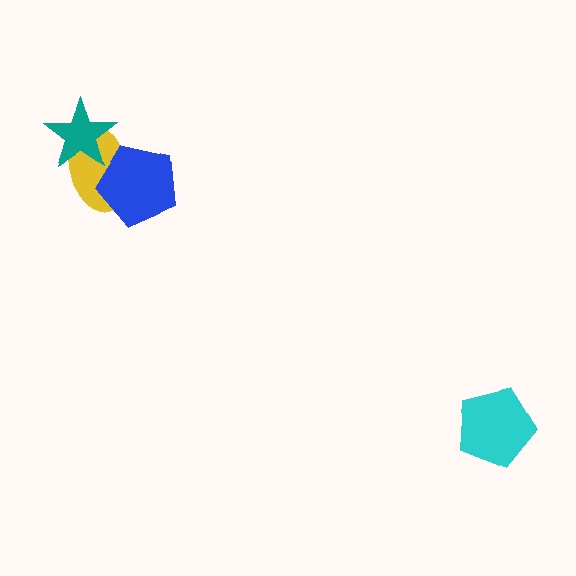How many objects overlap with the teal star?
1 object overlaps with the teal star.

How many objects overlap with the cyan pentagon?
0 objects overlap with the cyan pentagon.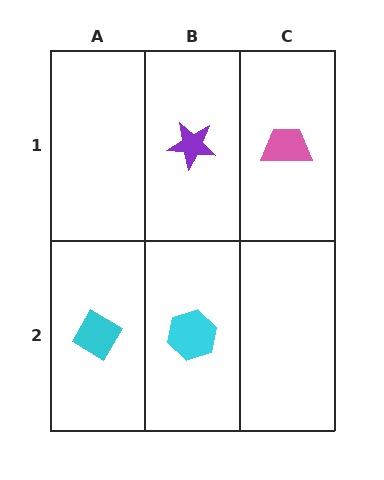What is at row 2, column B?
A cyan hexagon.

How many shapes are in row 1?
2 shapes.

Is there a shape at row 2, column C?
No, that cell is empty.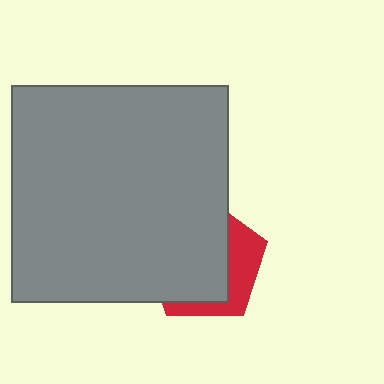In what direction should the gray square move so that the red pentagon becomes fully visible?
The gray square should move left. That is the shortest direction to clear the overlap and leave the red pentagon fully visible.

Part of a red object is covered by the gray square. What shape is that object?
It is a pentagon.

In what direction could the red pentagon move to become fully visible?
The red pentagon could move right. That would shift it out from behind the gray square entirely.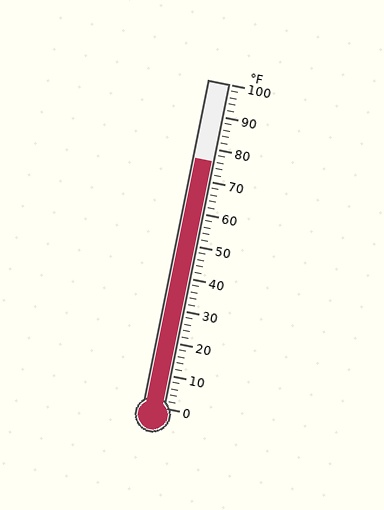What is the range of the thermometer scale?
The thermometer scale ranges from 0°F to 100°F.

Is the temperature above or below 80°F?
The temperature is below 80°F.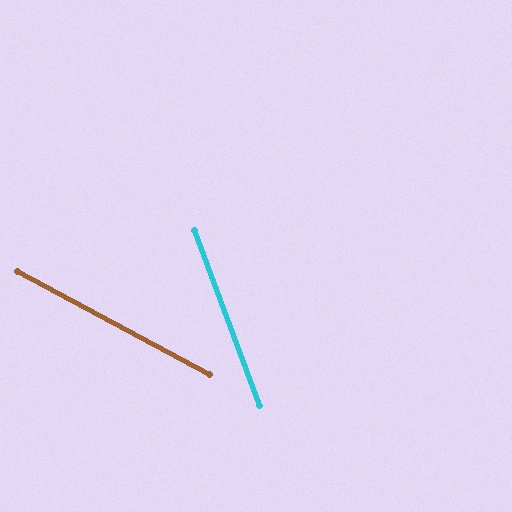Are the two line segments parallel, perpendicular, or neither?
Neither parallel nor perpendicular — they differ by about 42°.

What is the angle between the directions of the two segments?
Approximately 42 degrees.